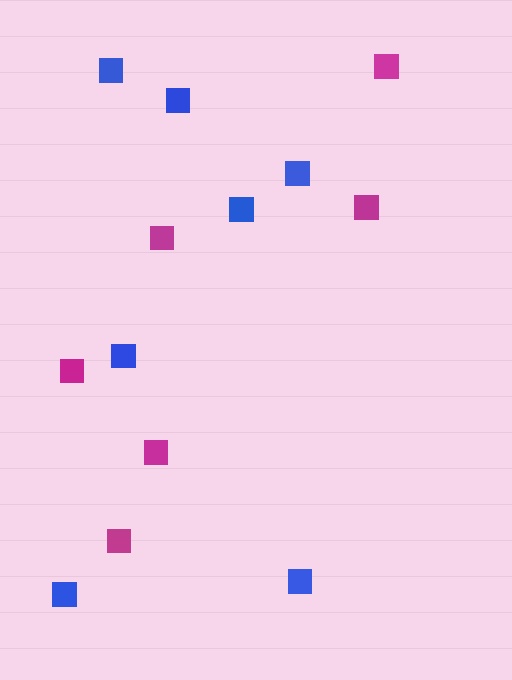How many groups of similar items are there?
There are 2 groups: one group of magenta squares (6) and one group of blue squares (7).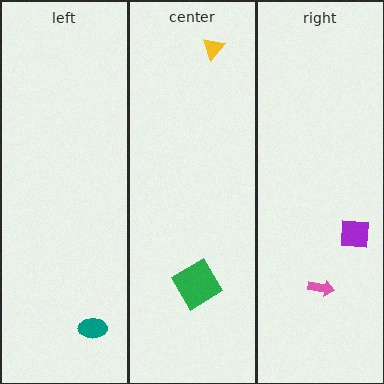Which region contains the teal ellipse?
The left region.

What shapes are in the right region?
The pink arrow, the purple square.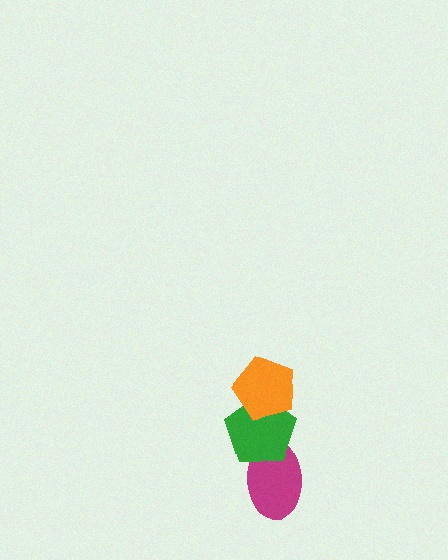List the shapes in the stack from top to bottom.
From top to bottom: the orange pentagon, the green pentagon, the magenta ellipse.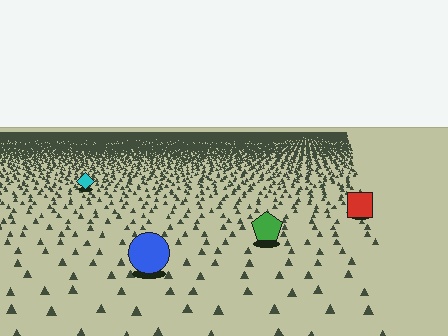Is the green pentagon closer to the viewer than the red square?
Yes. The green pentagon is closer — you can tell from the texture gradient: the ground texture is coarser near it.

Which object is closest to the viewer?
The blue circle is closest. The texture marks near it are larger and more spread out.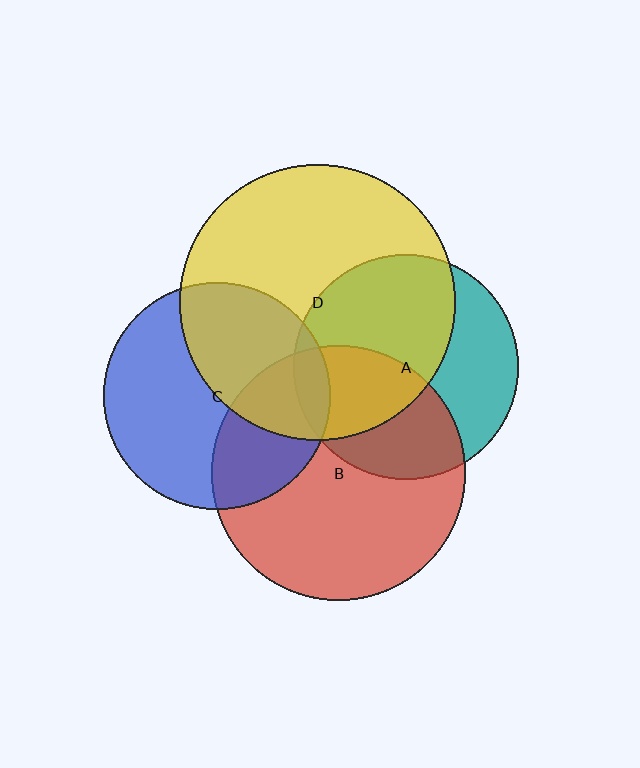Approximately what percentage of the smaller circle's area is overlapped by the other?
Approximately 5%.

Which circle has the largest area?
Circle D (yellow).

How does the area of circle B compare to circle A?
Approximately 1.3 times.